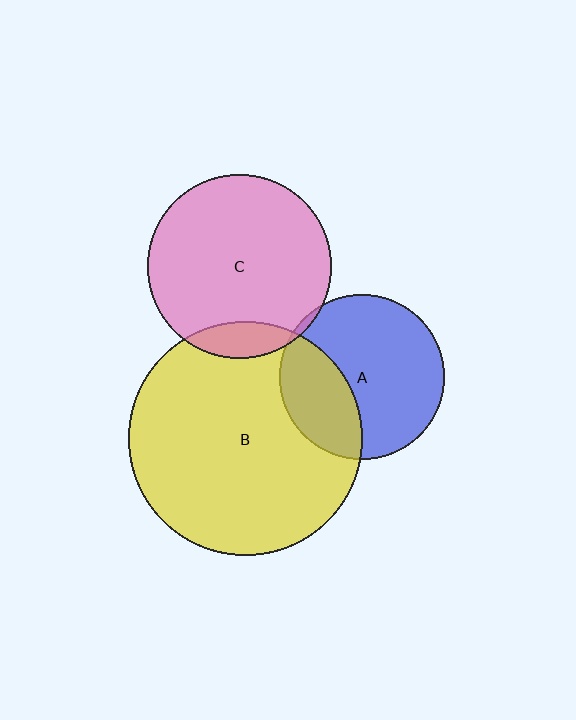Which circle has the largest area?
Circle B (yellow).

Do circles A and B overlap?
Yes.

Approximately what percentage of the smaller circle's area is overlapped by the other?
Approximately 30%.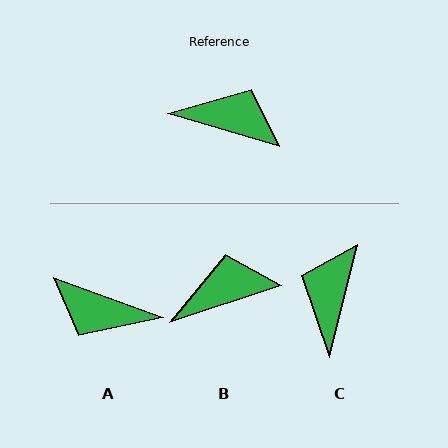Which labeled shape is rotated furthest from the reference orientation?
A, about 177 degrees away.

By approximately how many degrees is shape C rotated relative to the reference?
Approximately 93 degrees counter-clockwise.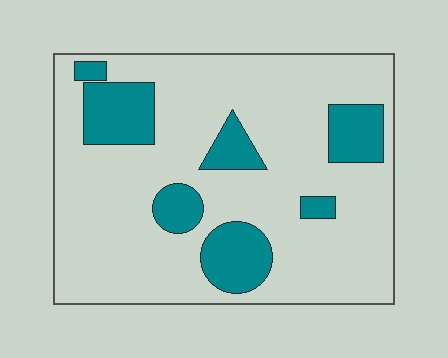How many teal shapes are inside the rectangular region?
7.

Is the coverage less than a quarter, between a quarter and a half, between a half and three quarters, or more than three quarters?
Less than a quarter.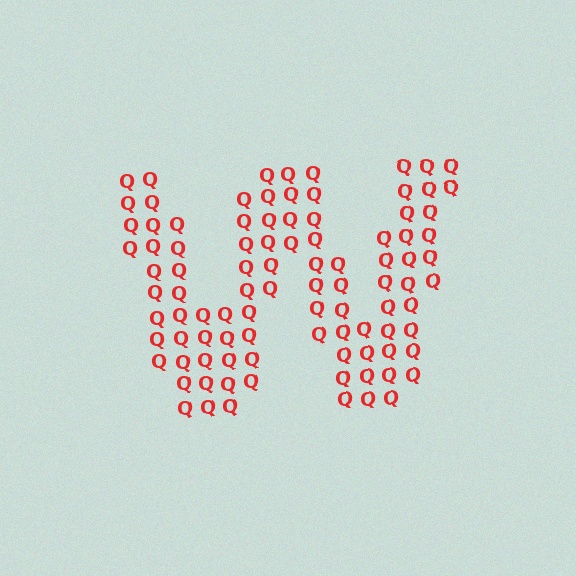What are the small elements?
The small elements are letter Q's.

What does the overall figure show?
The overall figure shows the letter W.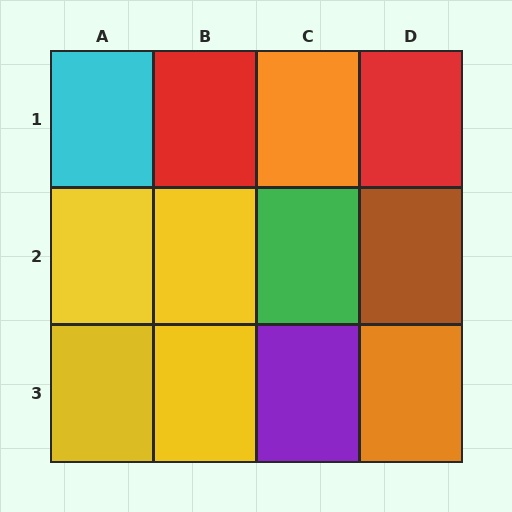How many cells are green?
1 cell is green.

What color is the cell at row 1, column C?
Orange.